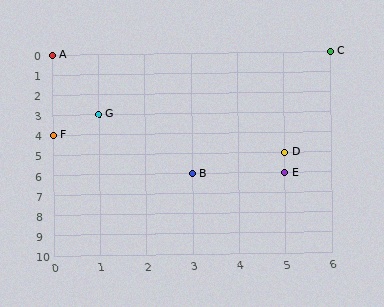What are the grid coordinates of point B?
Point B is at grid coordinates (3, 6).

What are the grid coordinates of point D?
Point D is at grid coordinates (5, 5).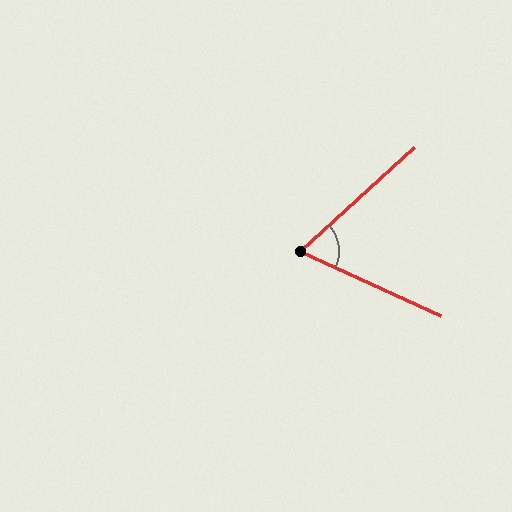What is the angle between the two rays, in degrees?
Approximately 67 degrees.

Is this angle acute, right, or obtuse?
It is acute.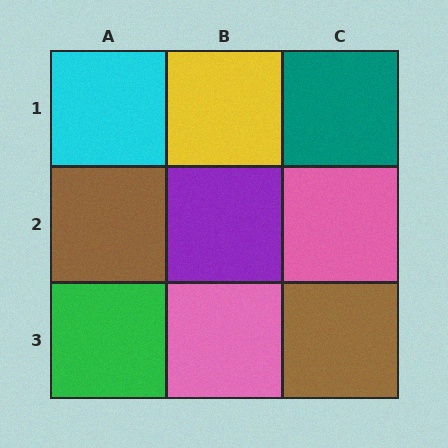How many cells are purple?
1 cell is purple.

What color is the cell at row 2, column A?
Brown.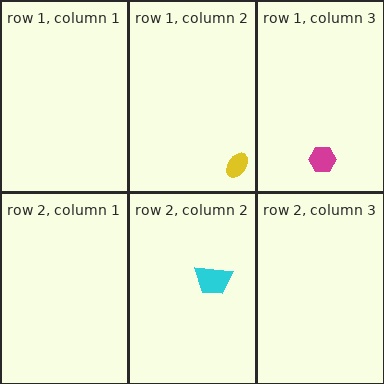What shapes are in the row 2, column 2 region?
The cyan trapezoid.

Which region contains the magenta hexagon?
The row 1, column 3 region.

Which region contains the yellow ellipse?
The row 1, column 2 region.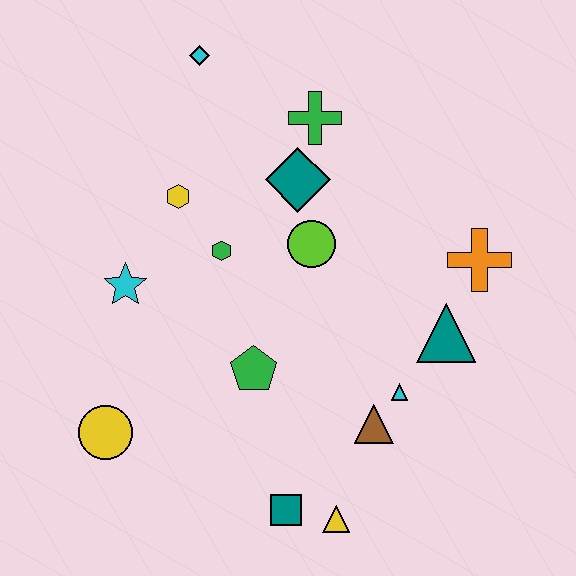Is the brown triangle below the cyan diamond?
Yes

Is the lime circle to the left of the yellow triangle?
Yes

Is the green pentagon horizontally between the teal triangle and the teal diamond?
No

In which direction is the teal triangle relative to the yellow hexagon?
The teal triangle is to the right of the yellow hexagon.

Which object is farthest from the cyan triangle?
The cyan diamond is farthest from the cyan triangle.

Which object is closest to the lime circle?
The teal diamond is closest to the lime circle.